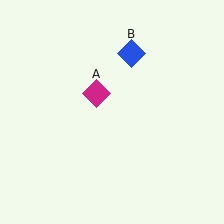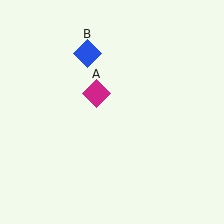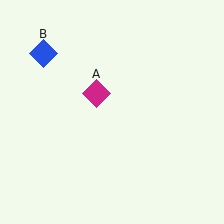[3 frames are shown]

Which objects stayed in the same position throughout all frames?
Magenta diamond (object A) remained stationary.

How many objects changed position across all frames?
1 object changed position: blue diamond (object B).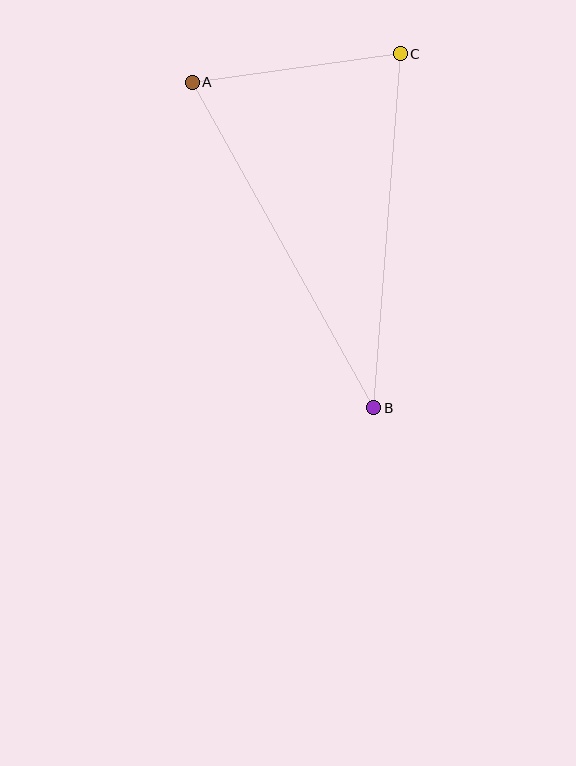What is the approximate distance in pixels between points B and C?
The distance between B and C is approximately 355 pixels.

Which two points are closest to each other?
Points A and C are closest to each other.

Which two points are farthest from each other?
Points A and B are farthest from each other.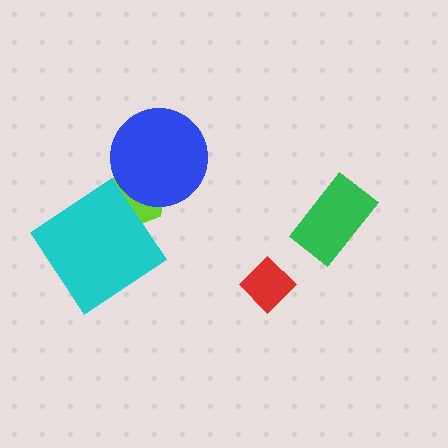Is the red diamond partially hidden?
No, no other shape covers it.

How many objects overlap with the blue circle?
1 object overlaps with the blue circle.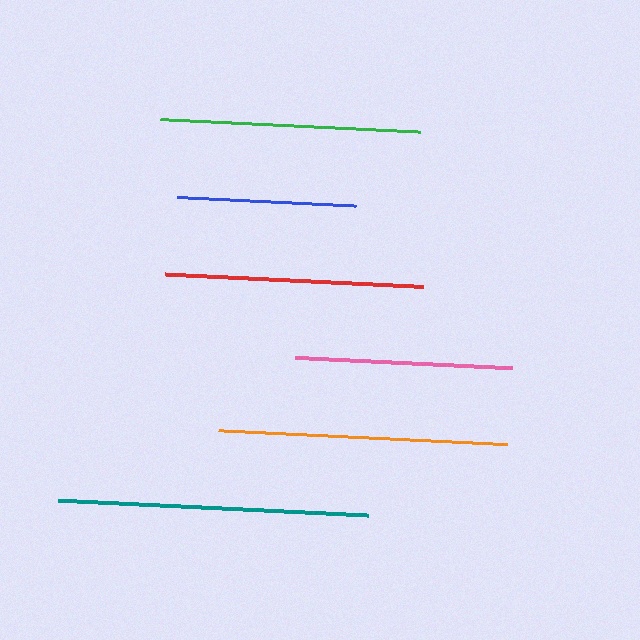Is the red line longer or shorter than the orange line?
The orange line is longer than the red line.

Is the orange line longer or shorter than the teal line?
The teal line is longer than the orange line.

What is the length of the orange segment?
The orange segment is approximately 289 pixels long.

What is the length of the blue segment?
The blue segment is approximately 179 pixels long.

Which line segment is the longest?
The teal line is the longest at approximately 310 pixels.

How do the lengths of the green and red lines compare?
The green and red lines are approximately the same length.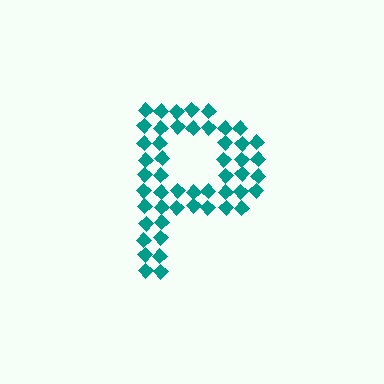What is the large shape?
The large shape is the letter P.